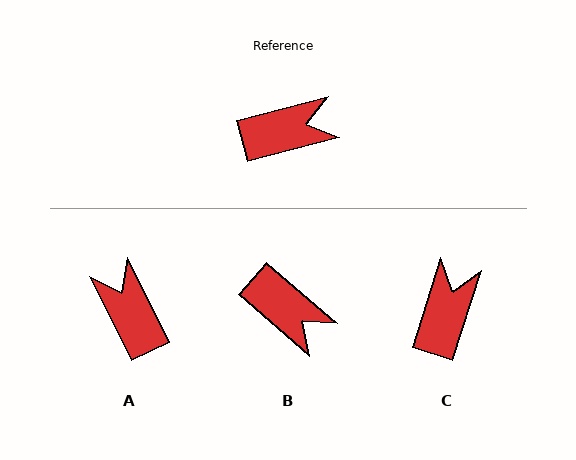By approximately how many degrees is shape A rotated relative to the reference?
Approximately 101 degrees counter-clockwise.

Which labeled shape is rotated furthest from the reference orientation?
A, about 101 degrees away.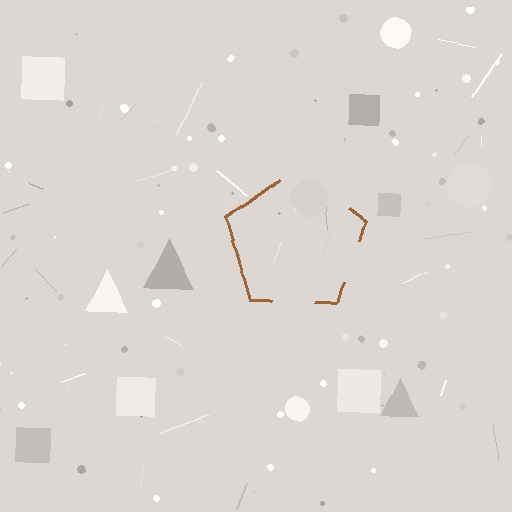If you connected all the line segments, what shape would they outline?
They would outline a pentagon.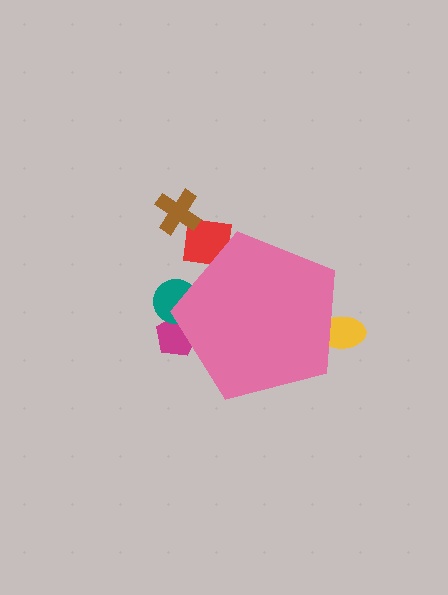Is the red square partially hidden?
Yes, the red square is partially hidden behind the pink pentagon.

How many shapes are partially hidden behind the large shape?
4 shapes are partially hidden.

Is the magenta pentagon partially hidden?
Yes, the magenta pentagon is partially hidden behind the pink pentagon.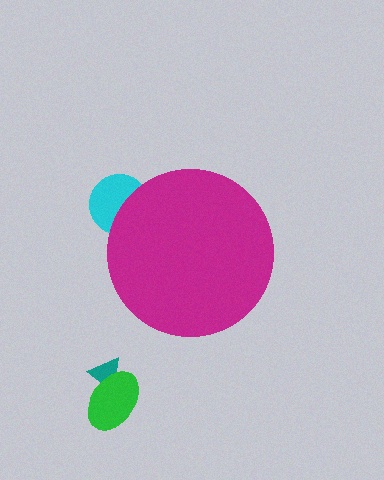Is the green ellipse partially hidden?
No, the green ellipse is fully visible.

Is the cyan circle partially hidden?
Yes, the cyan circle is partially hidden behind the magenta circle.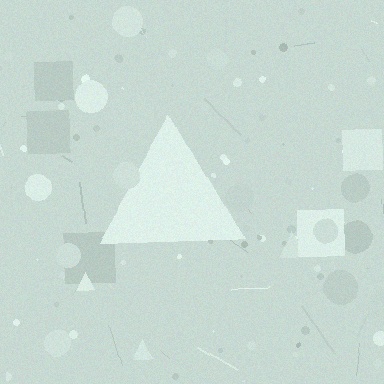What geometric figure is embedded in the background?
A triangle is embedded in the background.